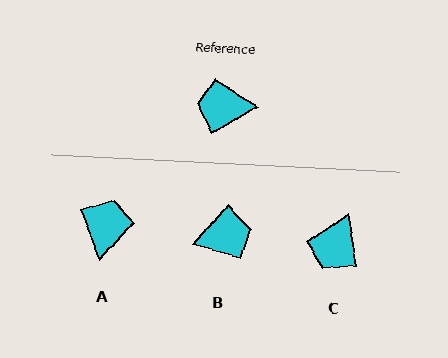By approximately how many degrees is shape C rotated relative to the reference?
Approximately 68 degrees counter-clockwise.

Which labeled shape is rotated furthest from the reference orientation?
B, about 163 degrees away.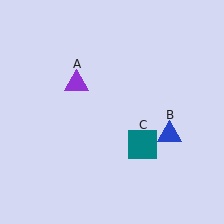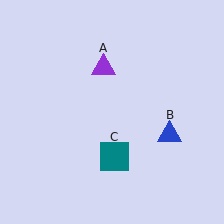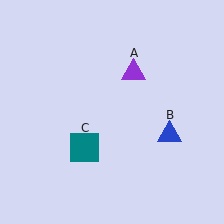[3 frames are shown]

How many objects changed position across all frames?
2 objects changed position: purple triangle (object A), teal square (object C).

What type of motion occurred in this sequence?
The purple triangle (object A), teal square (object C) rotated clockwise around the center of the scene.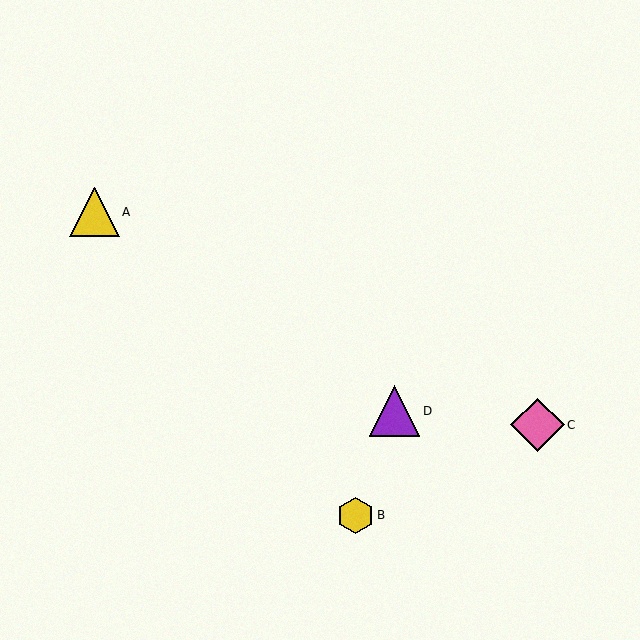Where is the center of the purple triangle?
The center of the purple triangle is at (395, 411).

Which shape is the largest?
The pink diamond (labeled C) is the largest.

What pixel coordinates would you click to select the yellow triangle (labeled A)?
Click at (94, 212) to select the yellow triangle A.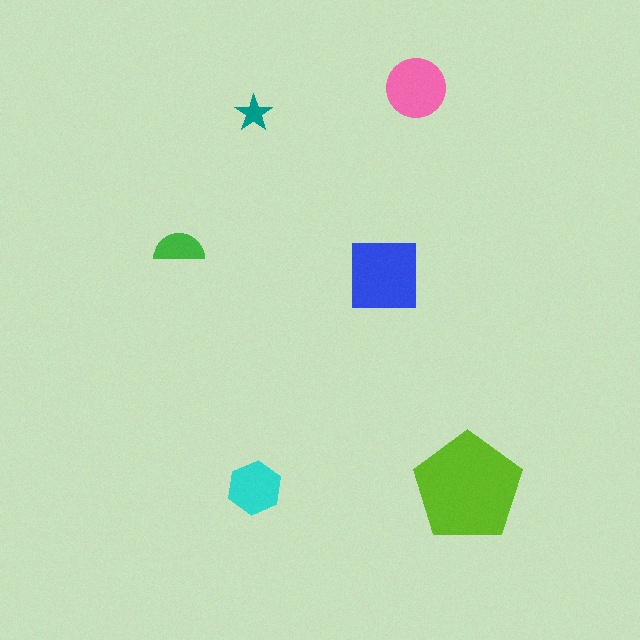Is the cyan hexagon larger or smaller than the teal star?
Larger.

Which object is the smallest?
The teal star.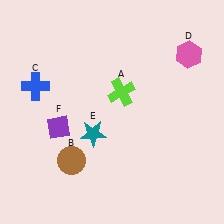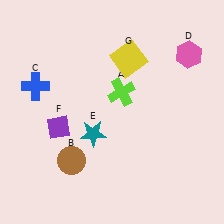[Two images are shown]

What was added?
A yellow square (G) was added in Image 2.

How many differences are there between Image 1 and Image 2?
There is 1 difference between the two images.